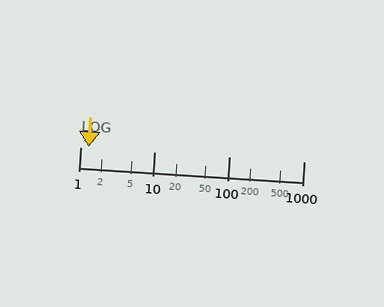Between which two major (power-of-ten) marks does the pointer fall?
The pointer is between 1 and 10.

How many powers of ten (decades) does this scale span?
The scale spans 3 decades, from 1 to 1000.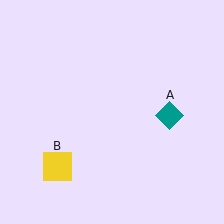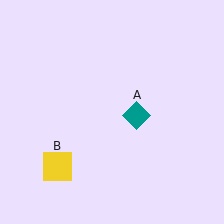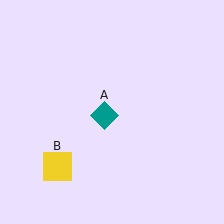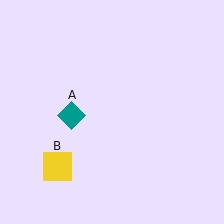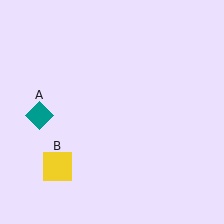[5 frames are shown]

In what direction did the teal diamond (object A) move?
The teal diamond (object A) moved left.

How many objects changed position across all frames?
1 object changed position: teal diamond (object A).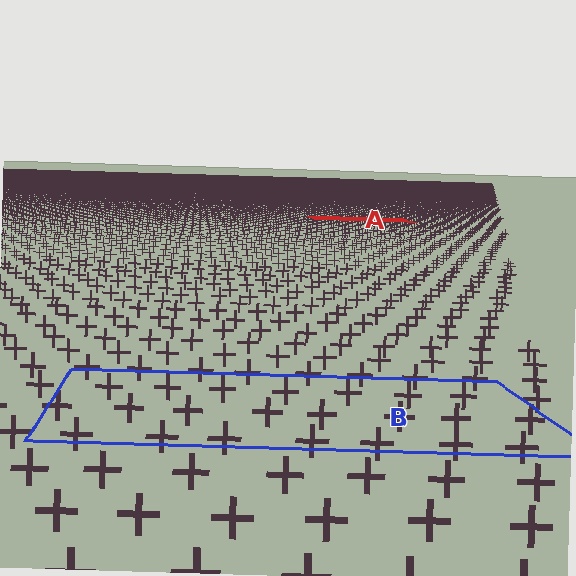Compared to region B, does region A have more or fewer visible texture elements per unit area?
Region A has more texture elements per unit area — they are packed more densely because it is farther away.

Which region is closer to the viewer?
Region B is closer. The texture elements there are larger and more spread out.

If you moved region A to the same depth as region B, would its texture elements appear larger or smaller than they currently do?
They would appear larger. At a closer depth, the same texture elements are projected at a bigger on-screen size.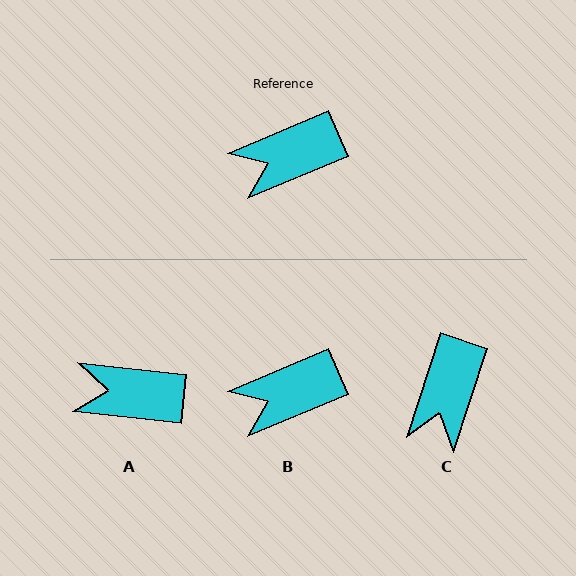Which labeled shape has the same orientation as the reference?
B.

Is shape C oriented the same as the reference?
No, it is off by about 49 degrees.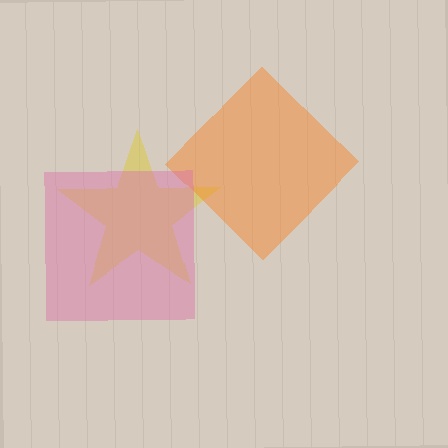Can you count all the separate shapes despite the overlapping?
Yes, there are 3 separate shapes.